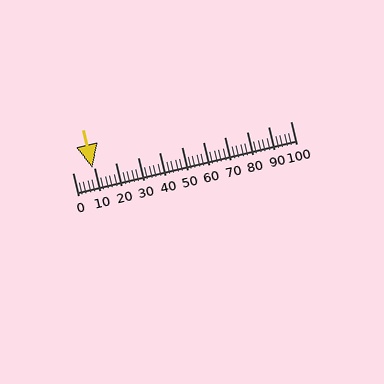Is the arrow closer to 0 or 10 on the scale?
The arrow is closer to 10.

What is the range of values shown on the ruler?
The ruler shows values from 0 to 100.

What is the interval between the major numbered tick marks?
The major tick marks are spaced 10 units apart.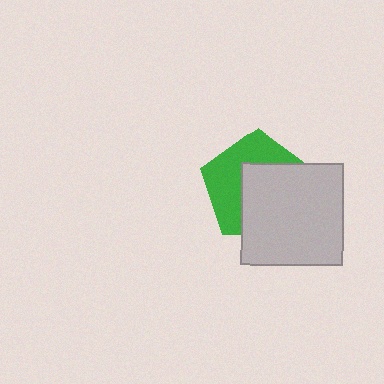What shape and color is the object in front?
The object in front is a light gray square.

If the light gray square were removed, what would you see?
You would see the complete green pentagon.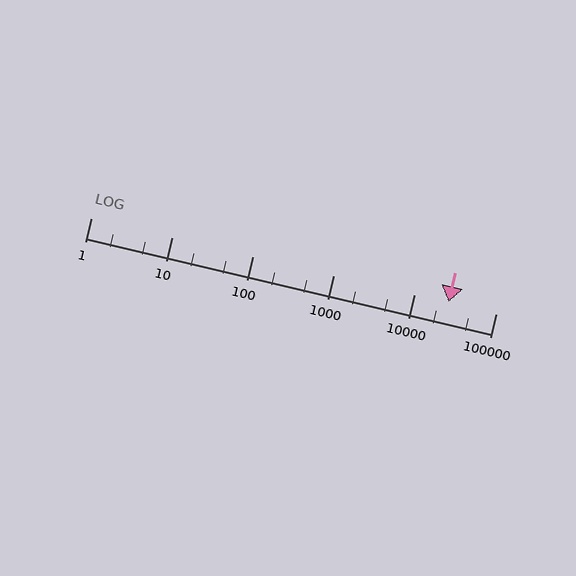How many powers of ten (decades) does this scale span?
The scale spans 5 decades, from 1 to 100000.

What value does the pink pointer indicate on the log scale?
The pointer indicates approximately 26000.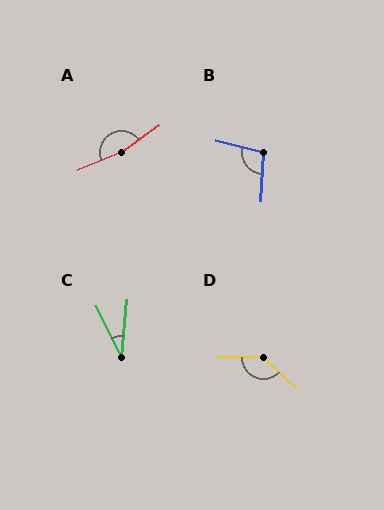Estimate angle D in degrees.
Approximately 138 degrees.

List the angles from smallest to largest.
C (32°), B (102°), D (138°), A (167°).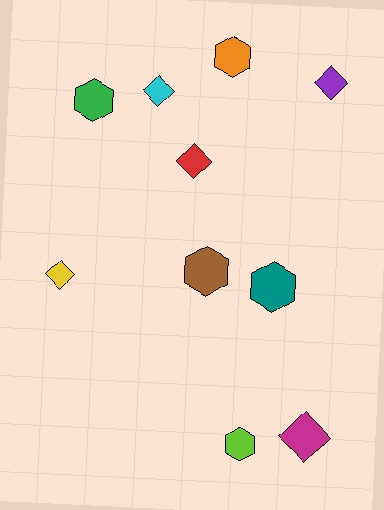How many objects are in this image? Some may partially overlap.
There are 10 objects.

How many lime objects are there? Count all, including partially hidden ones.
There is 1 lime object.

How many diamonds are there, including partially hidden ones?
There are 5 diamonds.